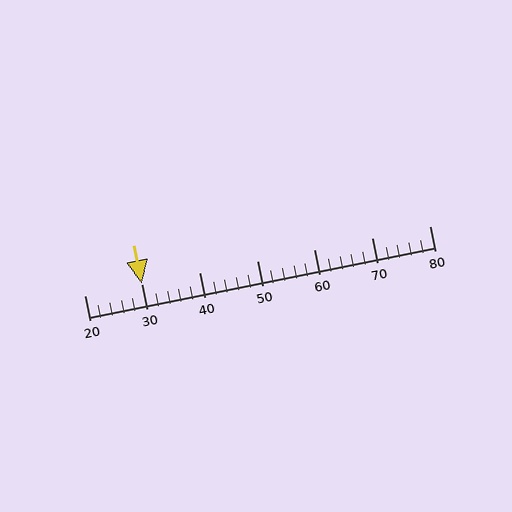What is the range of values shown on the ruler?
The ruler shows values from 20 to 80.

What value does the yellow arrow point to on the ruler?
The yellow arrow points to approximately 30.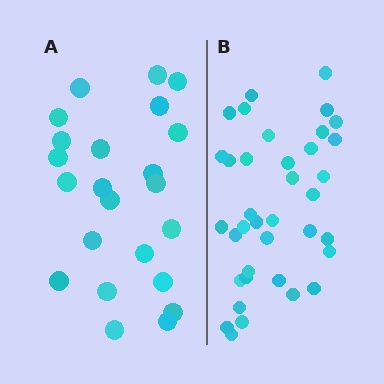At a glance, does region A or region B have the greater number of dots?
Region B (the right region) has more dots.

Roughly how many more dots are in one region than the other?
Region B has approximately 15 more dots than region A.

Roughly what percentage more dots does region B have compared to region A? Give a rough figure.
About 60% more.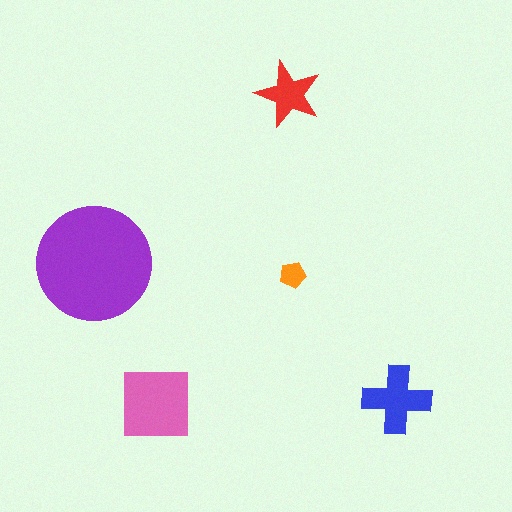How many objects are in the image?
There are 5 objects in the image.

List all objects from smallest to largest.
The orange pentagon, the red star, the blue cross, the pink square, the purple circle.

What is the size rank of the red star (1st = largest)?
4th.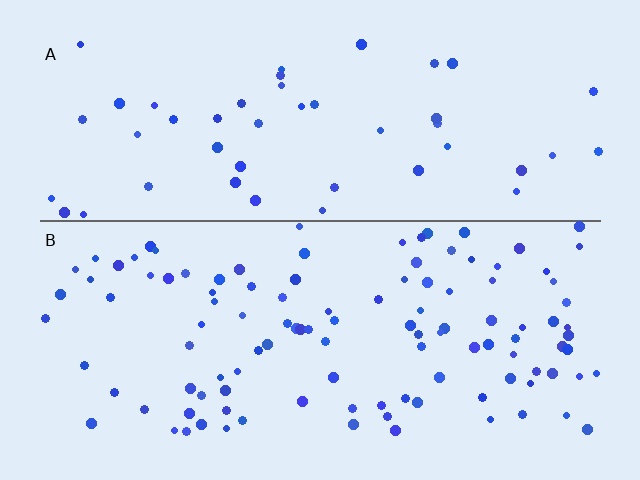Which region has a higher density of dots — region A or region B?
B (the bottom).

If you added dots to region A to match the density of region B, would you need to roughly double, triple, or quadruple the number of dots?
Approximately double.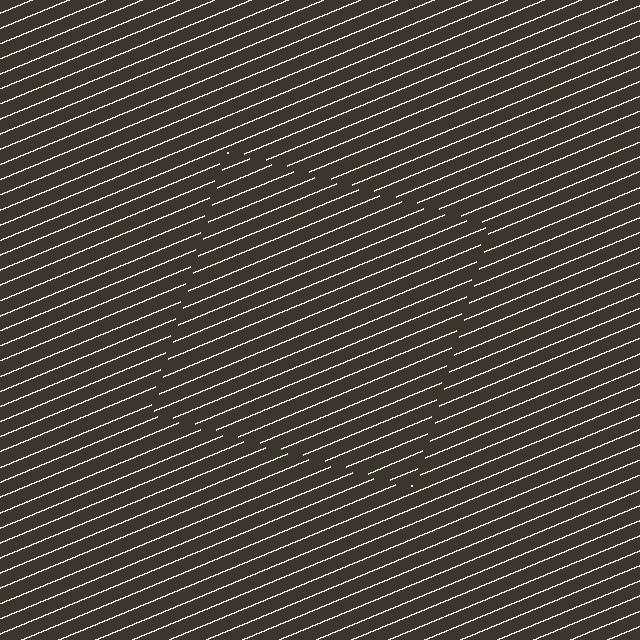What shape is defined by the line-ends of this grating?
An illusory square. The interior of the shape contains the same grating, shifted by half a period — the contour is defined by the phase discontinuity where line-ends from the inner and outer gratings abut.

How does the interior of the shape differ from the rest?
The interior of the shape contains the same grating, shifted by half a period — the contour is defined by the phase discontinuity where line-ends from the inner and outer gratings abut.